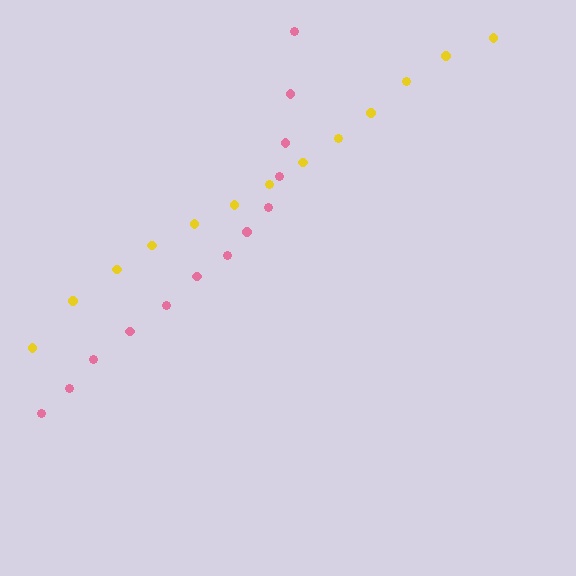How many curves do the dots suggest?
There are 2 distinct paths.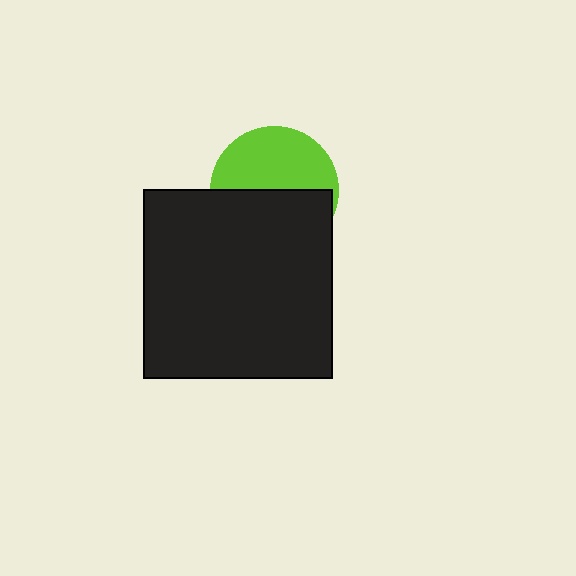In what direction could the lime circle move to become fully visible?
The lime circle could move up. That would shift it out from behind the black square entirely.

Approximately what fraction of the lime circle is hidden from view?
Roughly 50% of the lime circle is hidden behind the black square.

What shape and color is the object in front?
The object in front is a black square.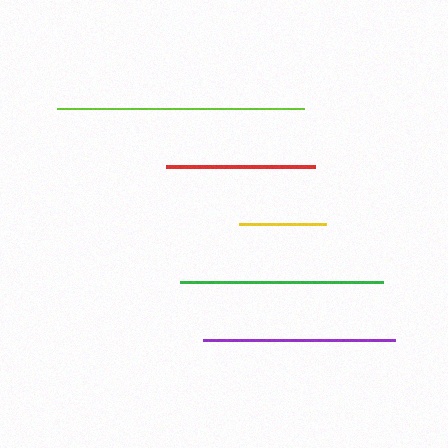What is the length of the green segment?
The green segment is approximately 203 pixels long.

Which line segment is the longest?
The lime line is the longest at approximately 247 pixels.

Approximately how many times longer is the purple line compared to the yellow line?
The purple line is approximately 2.2 times the length of the yellow line.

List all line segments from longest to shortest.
From longest to shortest: lime, green, purple, red, yellow.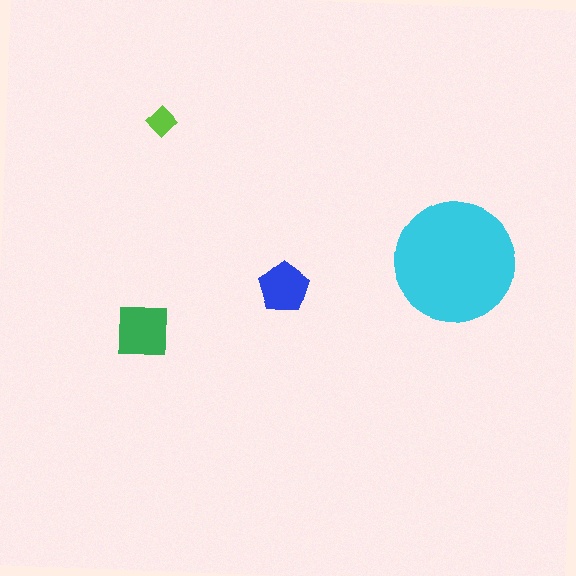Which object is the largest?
The cyan circle.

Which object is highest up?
The lime diamond is topmost.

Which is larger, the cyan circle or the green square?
The cyan circle.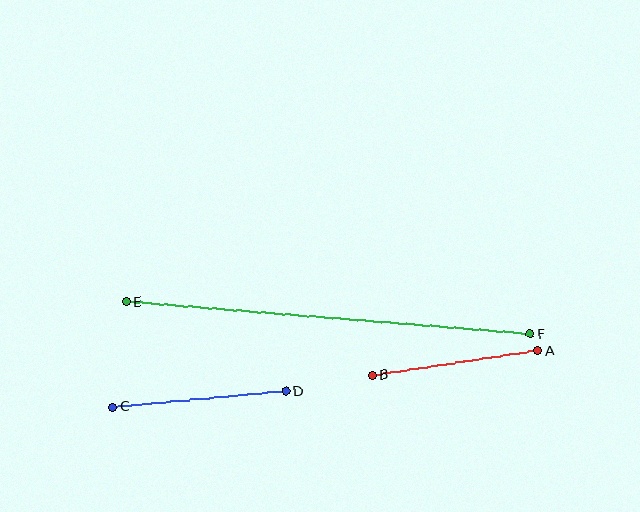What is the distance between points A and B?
The distance is approximately 167 pixels.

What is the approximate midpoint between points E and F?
The midpoint is at approximately (328, 318) pixels.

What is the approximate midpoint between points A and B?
The midpoint is at approximately (455, 363) pixels.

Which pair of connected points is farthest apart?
Points E and F are farthest apart.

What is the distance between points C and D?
The distance is approximately 174 pixels.